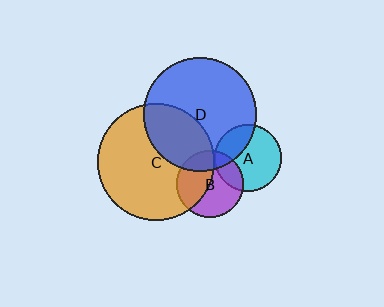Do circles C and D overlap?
Yes.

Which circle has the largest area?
Circle C (orange).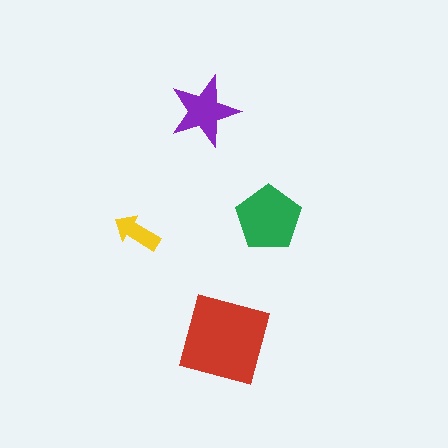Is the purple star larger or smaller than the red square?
Smaller.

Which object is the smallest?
The yellow arrow.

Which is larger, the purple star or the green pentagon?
The green pentagon.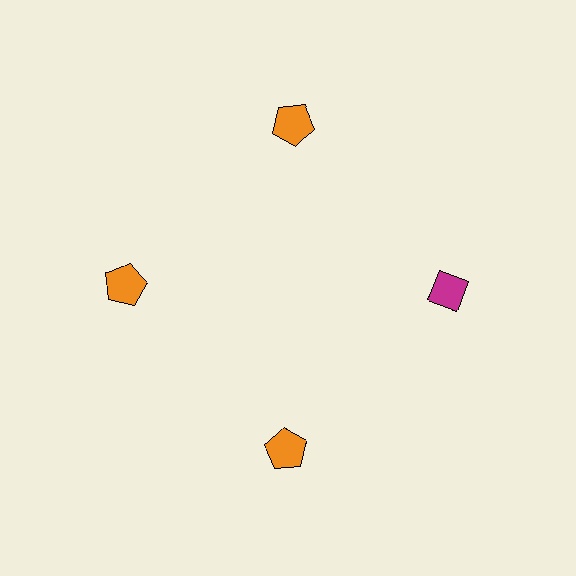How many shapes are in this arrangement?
There are 4 shapes arranged in a ring pattern.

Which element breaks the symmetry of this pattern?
The magenta diamond at roughly the 3 o'clock position breaks the symmetry. All other shapes are orange pentagons.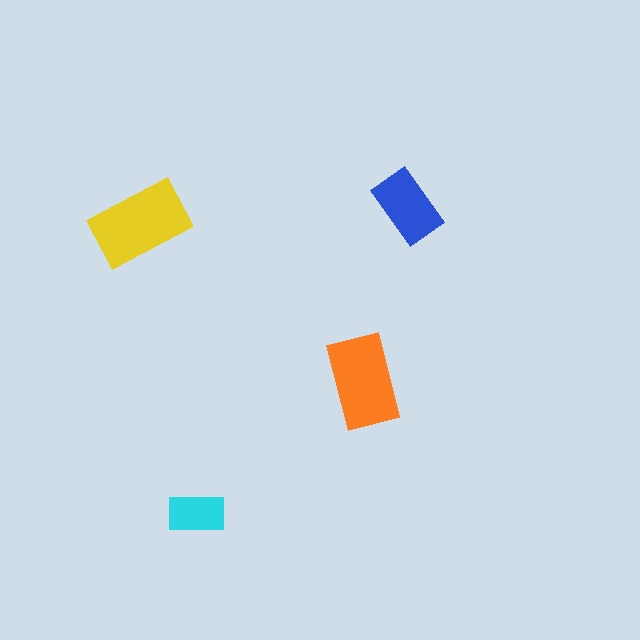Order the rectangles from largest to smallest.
the yellow one, the orange one, the blue one, the cyan one.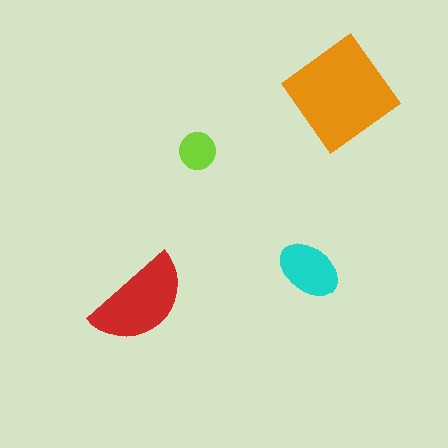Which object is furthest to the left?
The red semicircle is leftmost.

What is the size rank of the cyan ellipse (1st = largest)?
3rd.